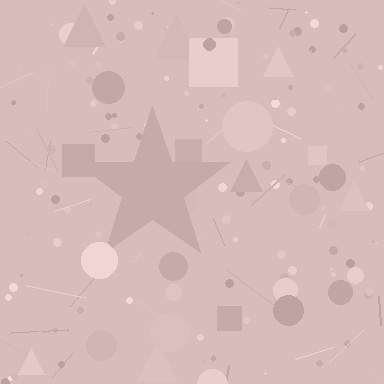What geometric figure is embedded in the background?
A star is embedded in the background.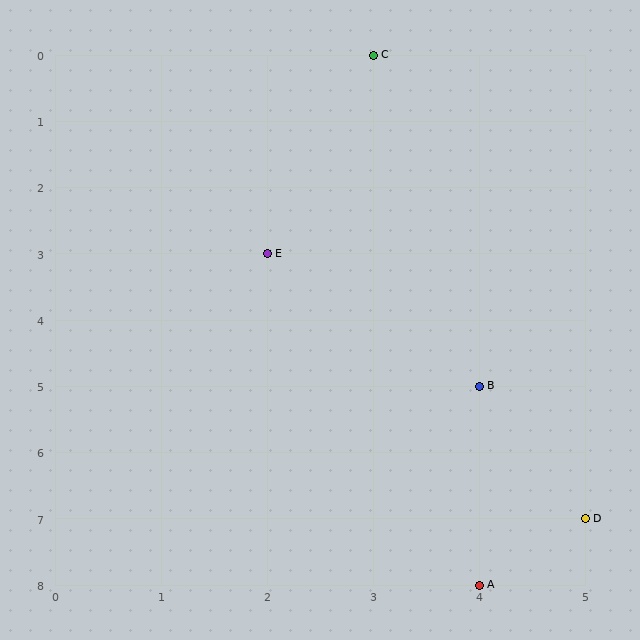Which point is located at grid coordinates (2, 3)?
Point E is at (2, 3).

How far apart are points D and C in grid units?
Points D and C are 2 columns and 7 rows apart (about 7.3 grid units diagonally).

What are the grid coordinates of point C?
Point C is at grid coordinates (3, 0).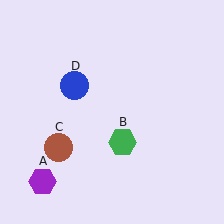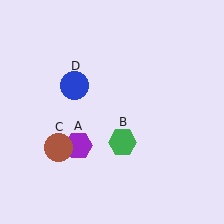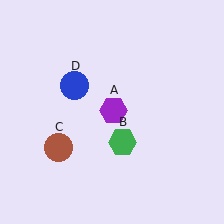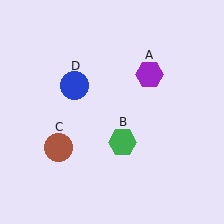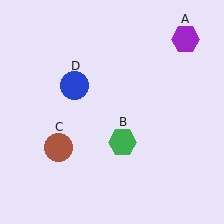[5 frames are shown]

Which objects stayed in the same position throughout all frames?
Green hexagon (object B) and brown circle (object C) and blue circle (object D) remained stationary.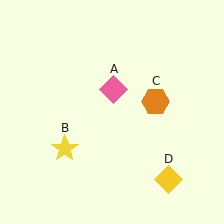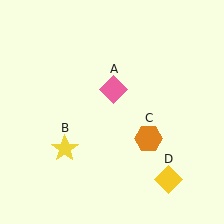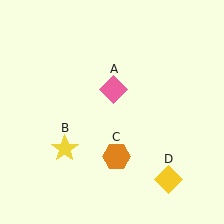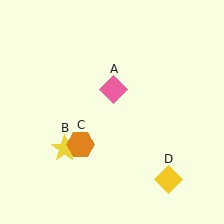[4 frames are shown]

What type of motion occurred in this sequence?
The orange hexagon (object C) rotated clockwise around the center of the scene.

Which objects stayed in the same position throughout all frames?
Pink diamond (object A) and yellow star (object B) and yellow diamond (object D) remained stationary.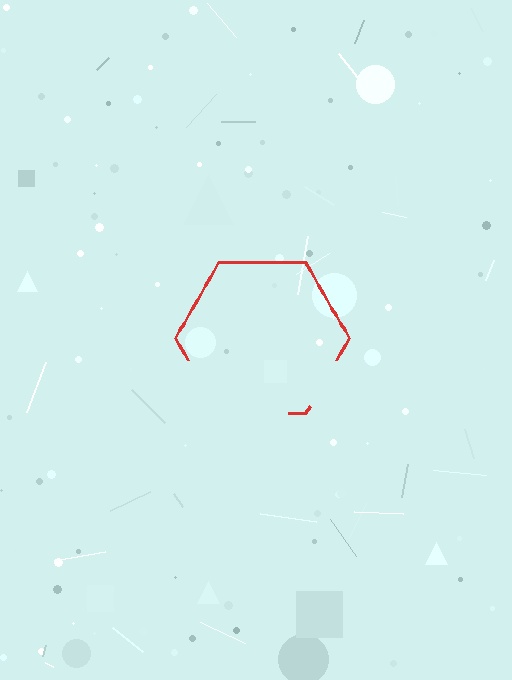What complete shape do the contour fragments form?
The contour fragments form a hexagon.